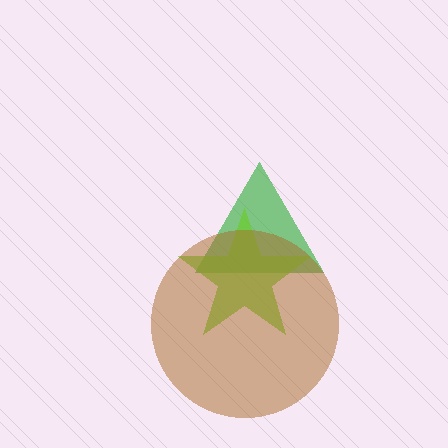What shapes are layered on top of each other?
The layered shapes are: a green triangle, a lime star, a brown circle.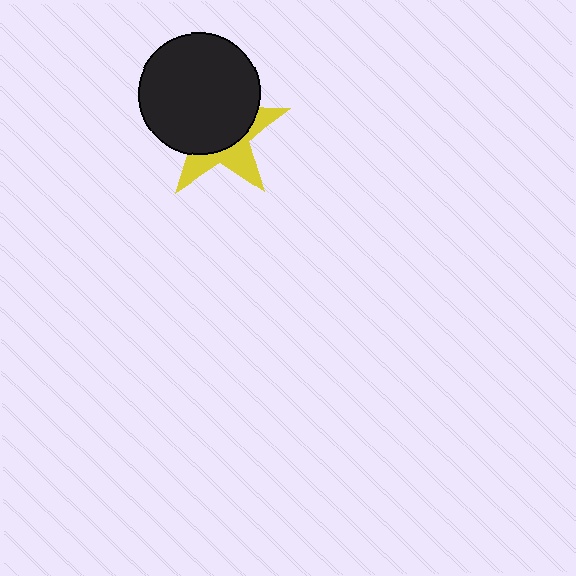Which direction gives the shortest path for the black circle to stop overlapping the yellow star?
Moving up gives the shortest separation.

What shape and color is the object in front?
The object in front is a black circle.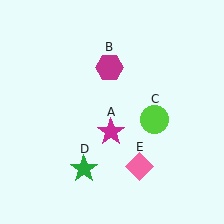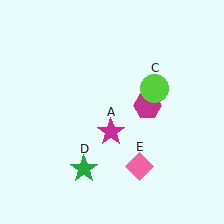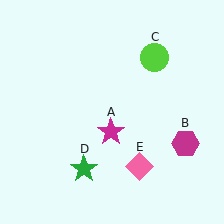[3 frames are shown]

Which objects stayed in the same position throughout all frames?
Magenta star (object A) and green star (object D) and pink diamond (object E) remained stationary.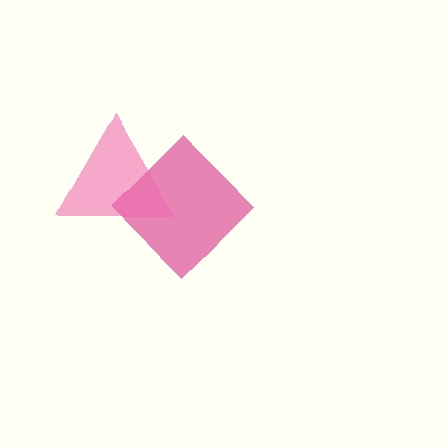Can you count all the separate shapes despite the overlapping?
Yes, there are 2 separate shapes.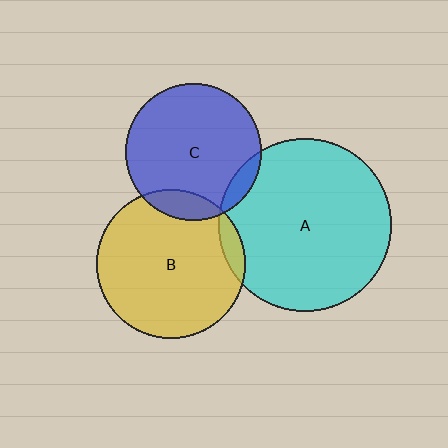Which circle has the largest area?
Circle A (cyan).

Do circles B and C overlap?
Yes.